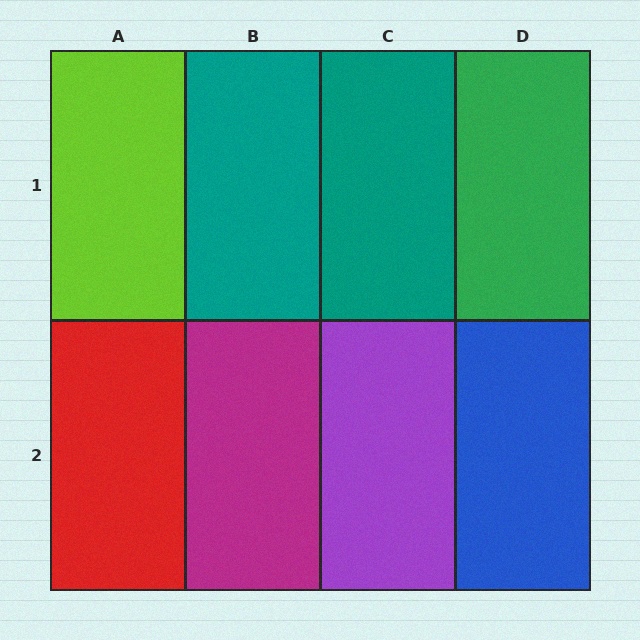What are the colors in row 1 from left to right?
Lime, teal, teal, green.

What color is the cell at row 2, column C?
Purple.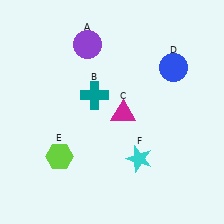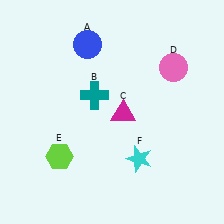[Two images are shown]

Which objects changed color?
A changed from purple to blue. D changed from blue to pink.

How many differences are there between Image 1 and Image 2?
There are 2 differences between the two images.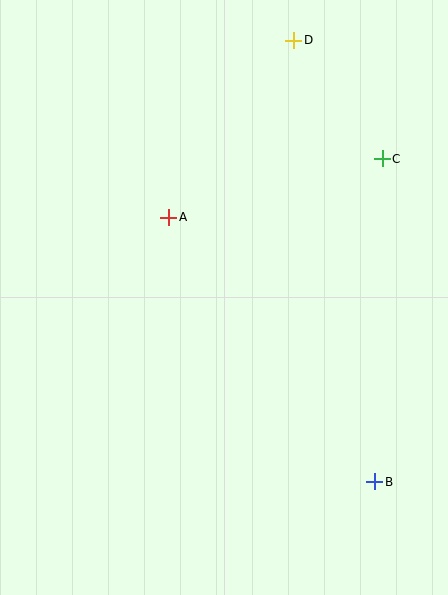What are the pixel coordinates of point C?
Point C is at (382, 159).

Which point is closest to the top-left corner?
Point A is closest to the top-left corner.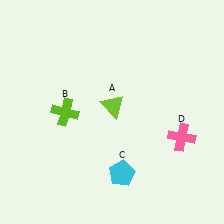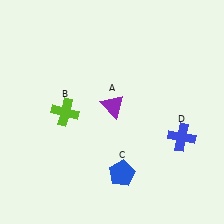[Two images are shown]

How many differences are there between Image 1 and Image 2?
There are 3 differences between the two images.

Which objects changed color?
A changed from lime to purple. C changed from cyan to blue. D changed from pink to blue.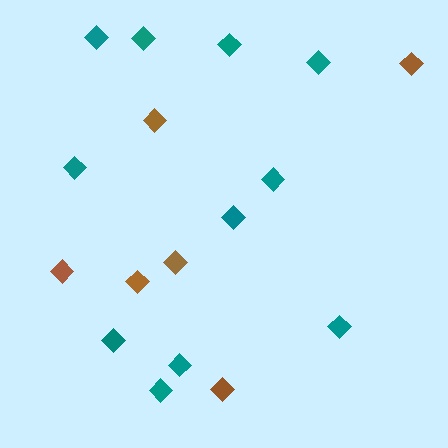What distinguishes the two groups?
There are 2 groups: one group of teal diamonds (11) and one group of brown diamonds (6).